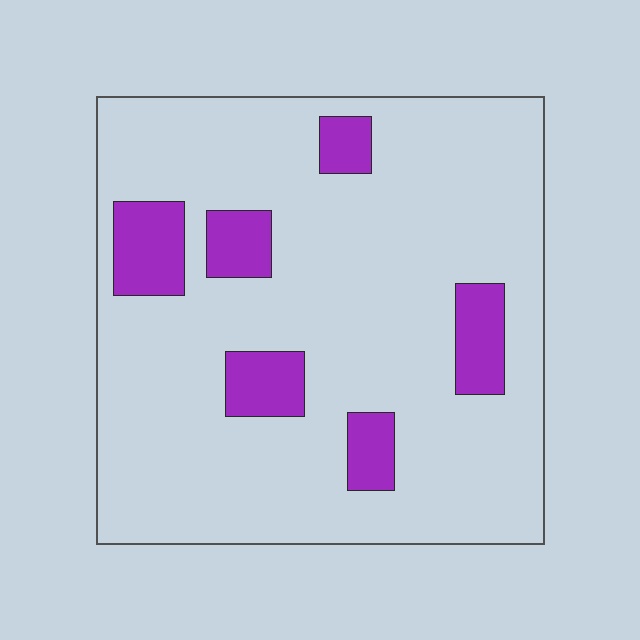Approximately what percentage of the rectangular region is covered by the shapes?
Approximately 15%.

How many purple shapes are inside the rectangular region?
6.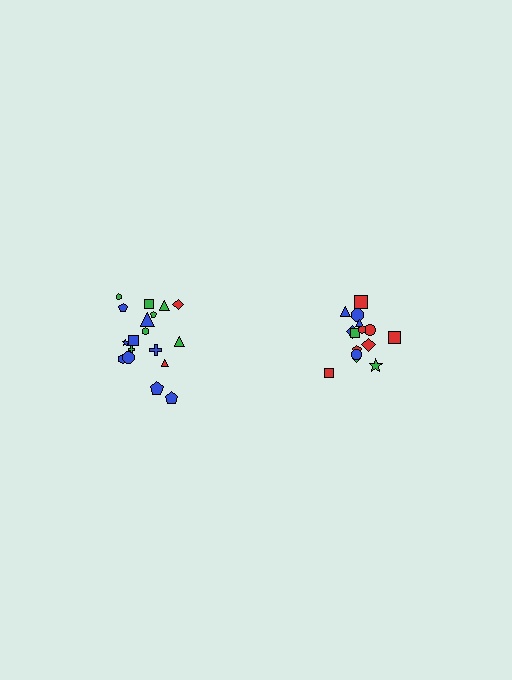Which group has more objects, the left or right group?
The left group.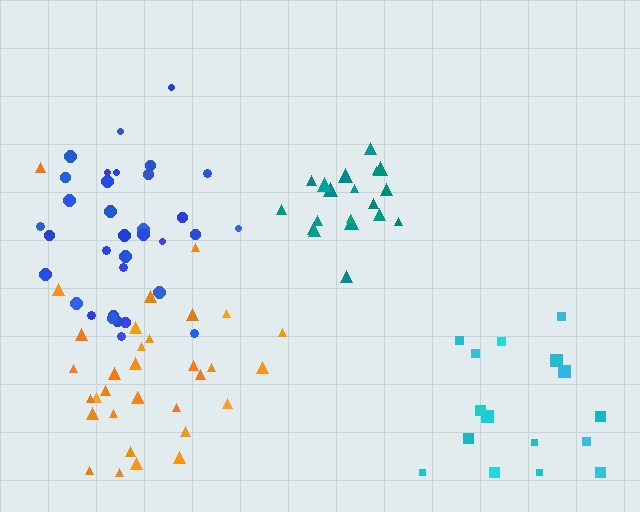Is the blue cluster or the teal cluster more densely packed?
Teal.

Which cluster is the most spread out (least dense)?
Cyan.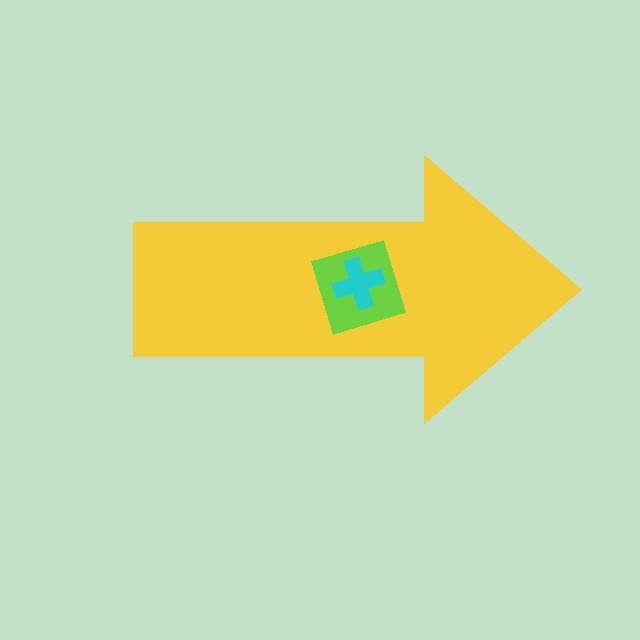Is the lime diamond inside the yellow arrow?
Yes.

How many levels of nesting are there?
3.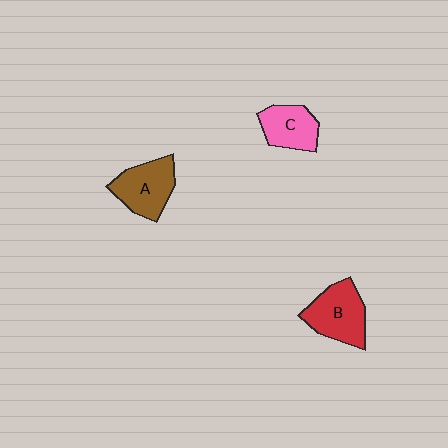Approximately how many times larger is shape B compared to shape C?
Approximately 1.3 times.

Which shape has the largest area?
Shape B (red).